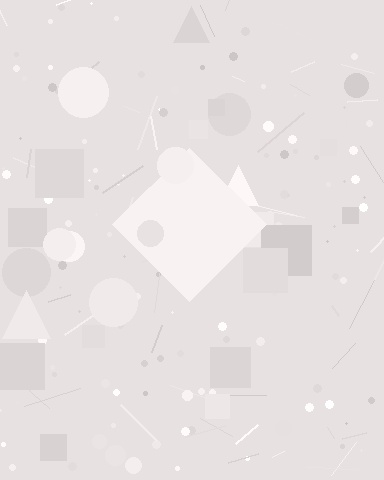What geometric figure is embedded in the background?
A diamond is embedded in the background.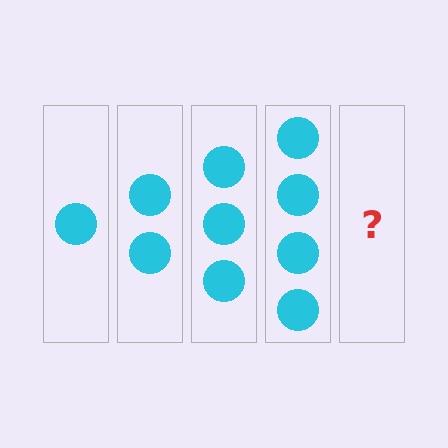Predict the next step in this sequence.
The next step is 5 circles.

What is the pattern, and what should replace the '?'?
The pattern is that each step adds one more circle. The '?' should be 5 circles.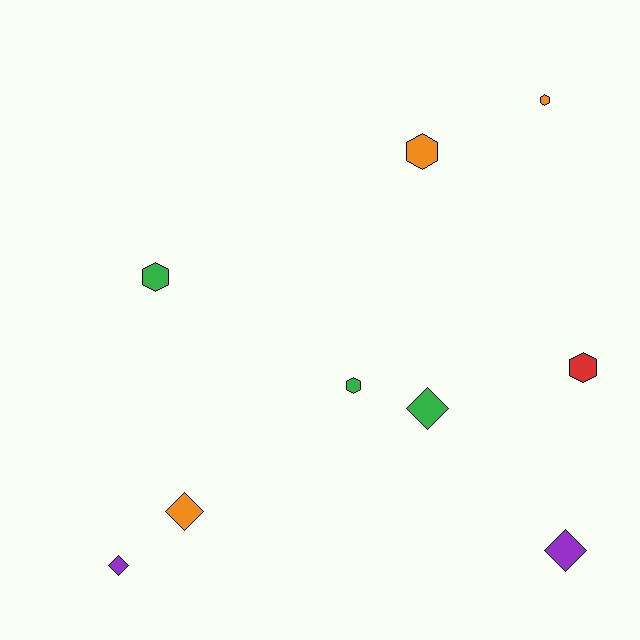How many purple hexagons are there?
There are no purple hexagons.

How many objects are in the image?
There are 9 objects.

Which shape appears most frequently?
Hexagon, with 5 objects.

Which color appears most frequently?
Green, with 3 objects.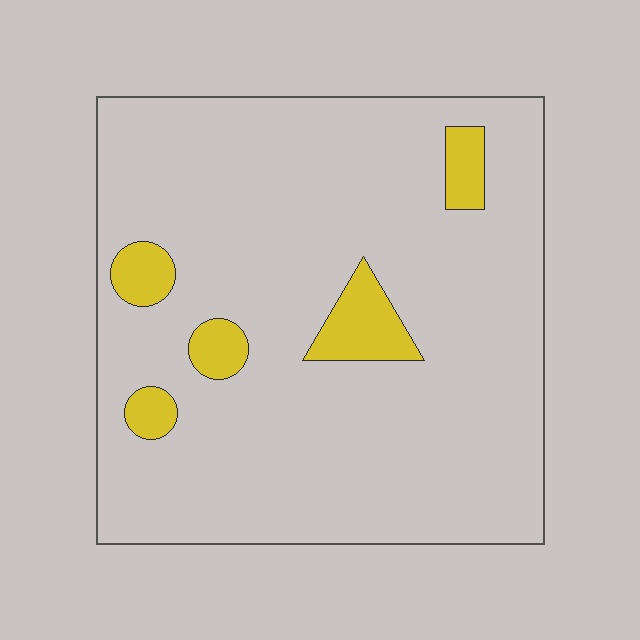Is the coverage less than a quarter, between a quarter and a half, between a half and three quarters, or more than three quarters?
Less than a quarter.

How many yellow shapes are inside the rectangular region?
5.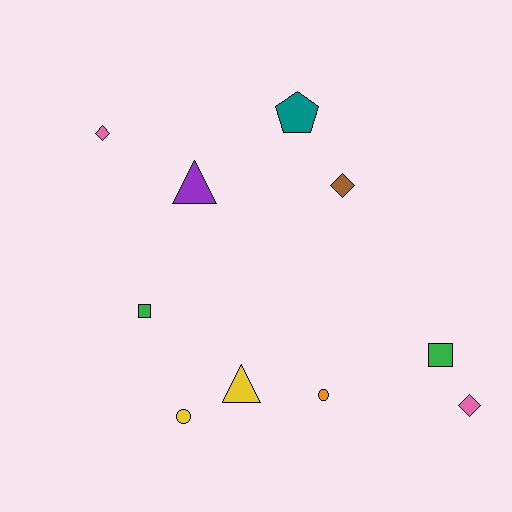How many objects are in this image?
There are 10 objects.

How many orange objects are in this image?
There is 1 orange object.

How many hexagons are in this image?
There are no hexagons.